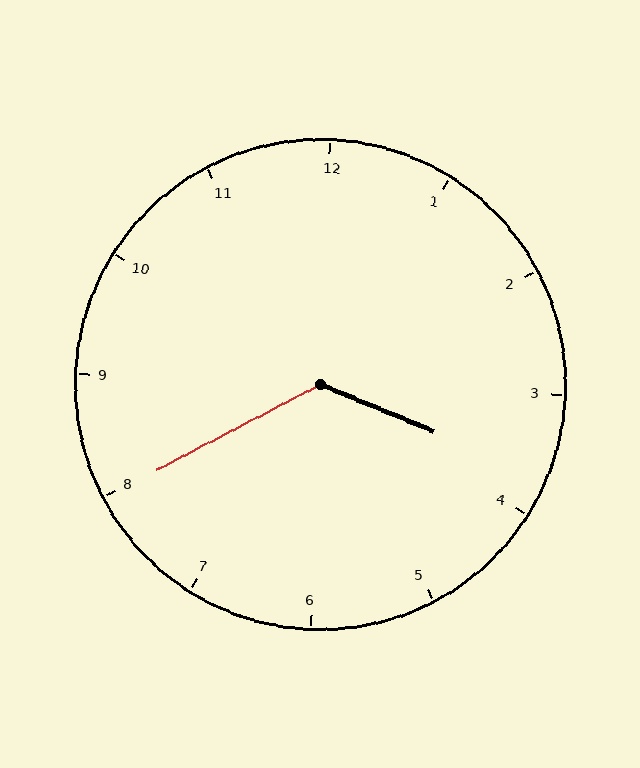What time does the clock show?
3:40.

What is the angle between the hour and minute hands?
Approximately 130 degrees.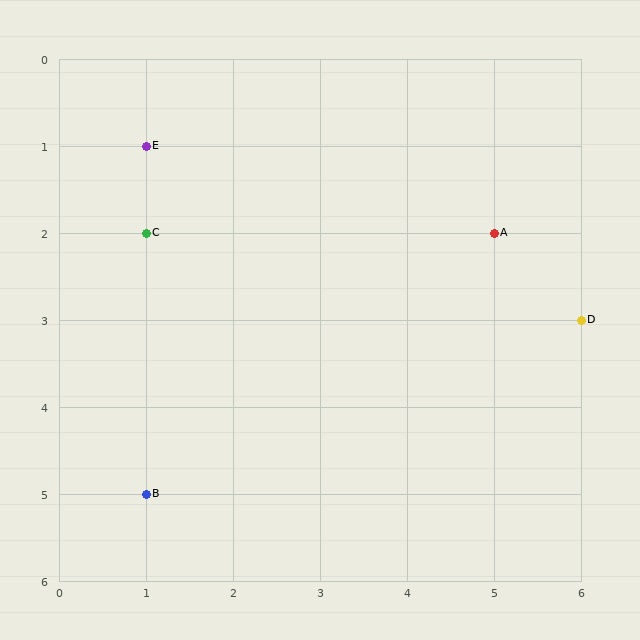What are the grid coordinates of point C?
Point C is at grid coordinates (1, 2).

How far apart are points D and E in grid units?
Points D and E are 5 columns and 2 rows apart (about 5.4 grid units diagonally).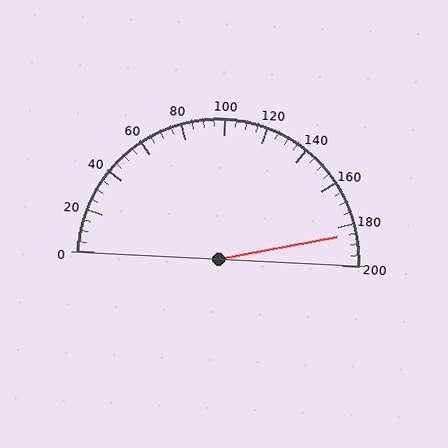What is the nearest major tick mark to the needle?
The nearest major tick mark is 180.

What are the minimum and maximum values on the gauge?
The gauge ranges from 0 to 200.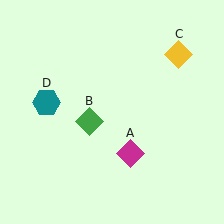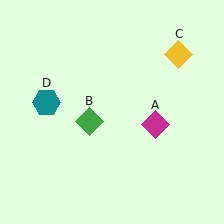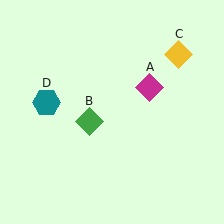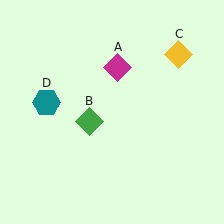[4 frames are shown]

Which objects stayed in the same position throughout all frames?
Green diamond (object B) and yellow diamond (object C) and teal hexagon (object D) remained stationary.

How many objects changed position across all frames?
1 object changed position: magenta diamond (object A).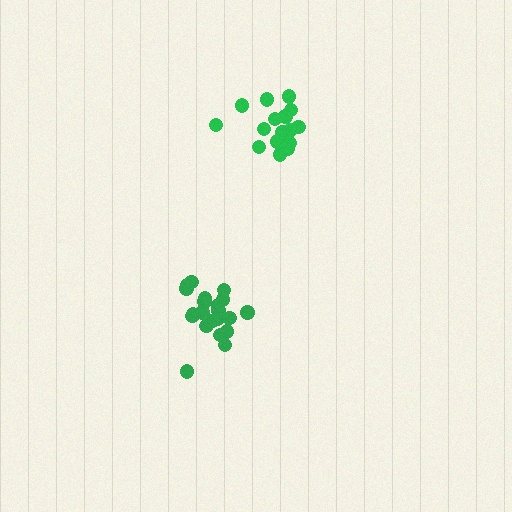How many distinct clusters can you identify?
There are 2 distinct clusters.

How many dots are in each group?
Group 1: 18 dots, Group 2: 21 dots (39 total).